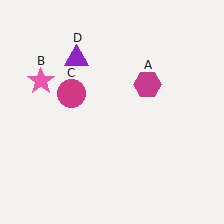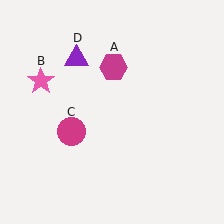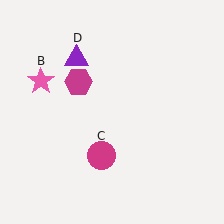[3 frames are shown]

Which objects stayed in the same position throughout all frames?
Pink star (object B) and purple triangle (object D) remained stationary.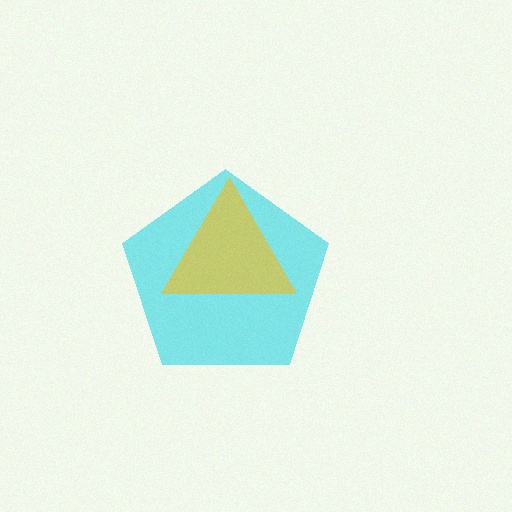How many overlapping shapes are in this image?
There are 2 overlapping shapes in the image.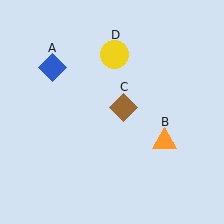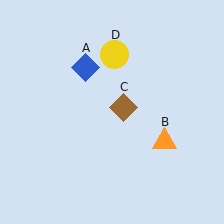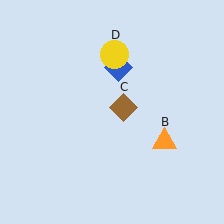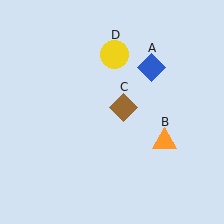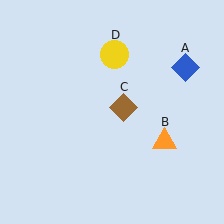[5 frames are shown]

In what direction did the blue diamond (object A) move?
The blue diamond (object A) moved right.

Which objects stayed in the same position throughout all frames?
Orange triangle (object B) and brown diamond (object C) and yellow circle (object D) remained stationary.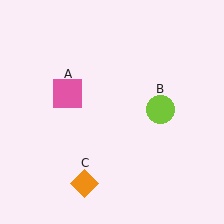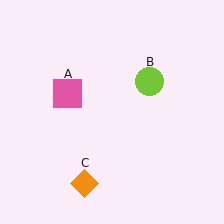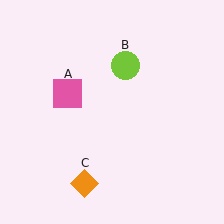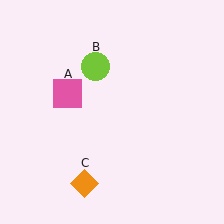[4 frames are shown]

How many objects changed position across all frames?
1 object changed position: lime circle (object B).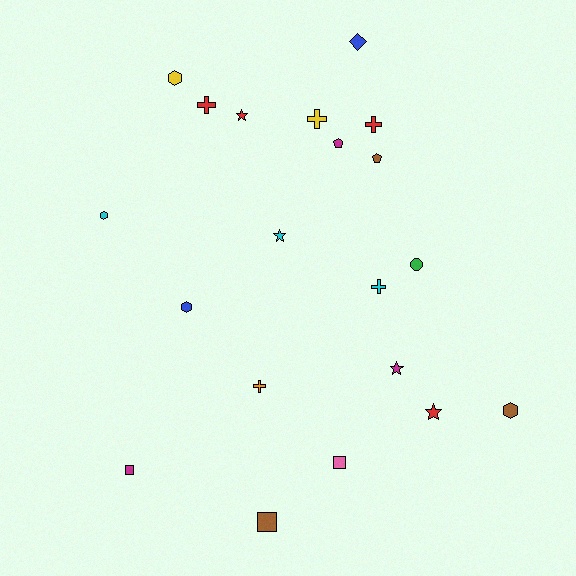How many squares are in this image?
There are 3 squares.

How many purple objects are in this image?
There are no purple objects.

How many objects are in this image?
There are 20 objects.